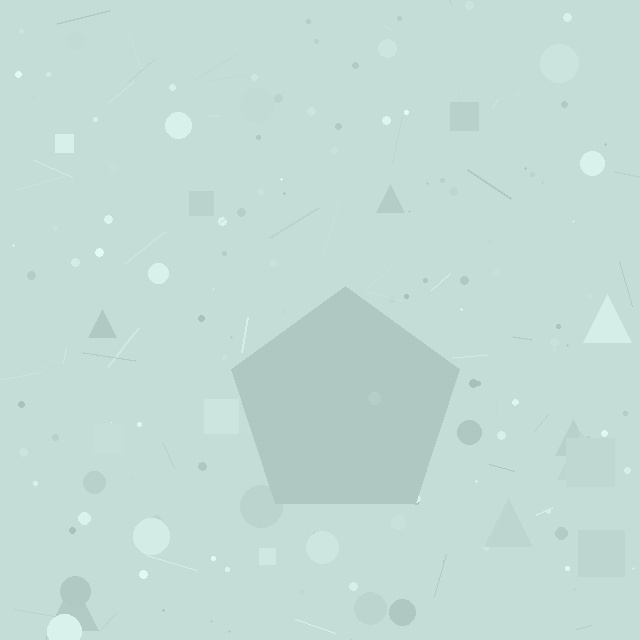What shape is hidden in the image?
A pentagon is hidden in the image.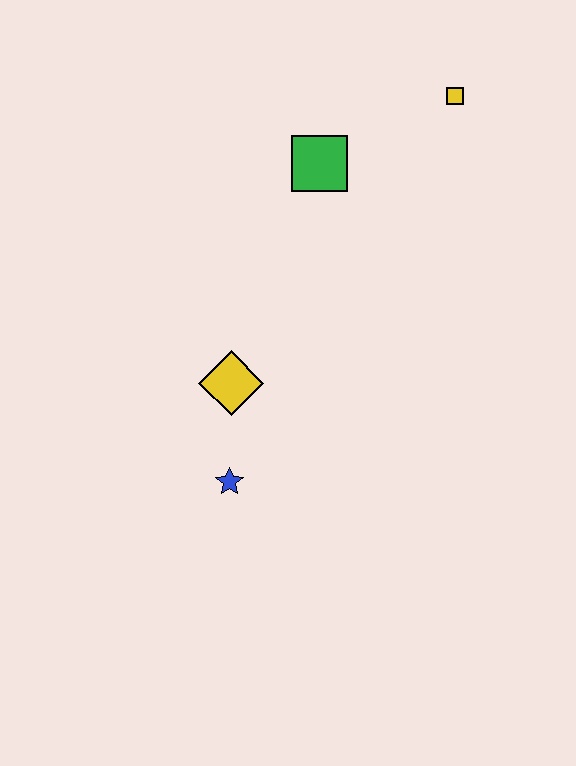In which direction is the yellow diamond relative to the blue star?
The yellow diamond is above the blue star.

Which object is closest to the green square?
The yellow square is closest to the green square.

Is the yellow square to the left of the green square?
No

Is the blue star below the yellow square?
Yes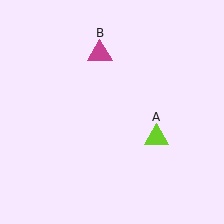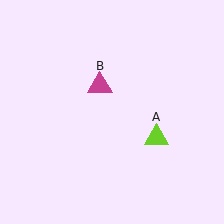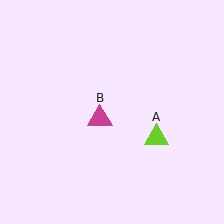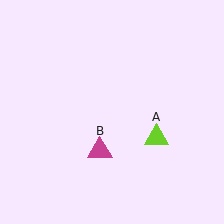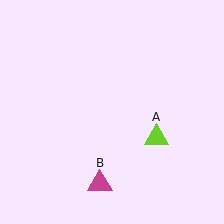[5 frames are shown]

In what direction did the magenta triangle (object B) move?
The magenta triangle (object B) moved down.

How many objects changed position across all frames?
1 object changed position: magenta triangle (object B).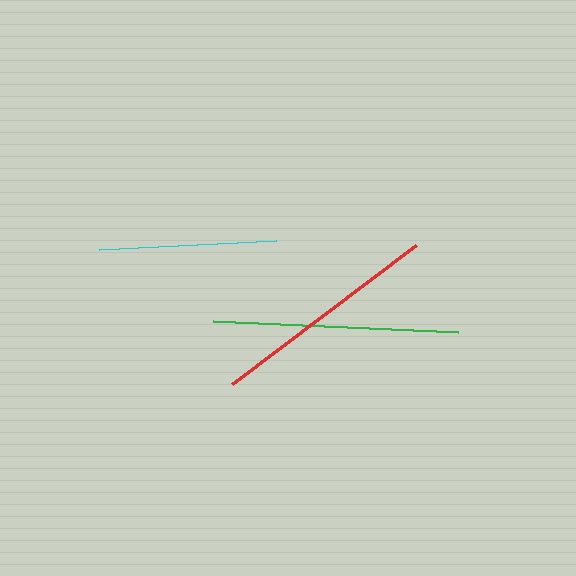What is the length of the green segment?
The green segment is approximately 245 pixels long.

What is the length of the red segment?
The red segment is approximately 230 pixels long.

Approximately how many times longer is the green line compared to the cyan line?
The green line is approximately 1.4 times the length of the cyan line.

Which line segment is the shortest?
The cyan line is the shortest at approximately 177 pixels.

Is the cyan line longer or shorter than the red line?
The red line is longer than the cyan line.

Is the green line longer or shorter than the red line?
The green line is longer than the red line.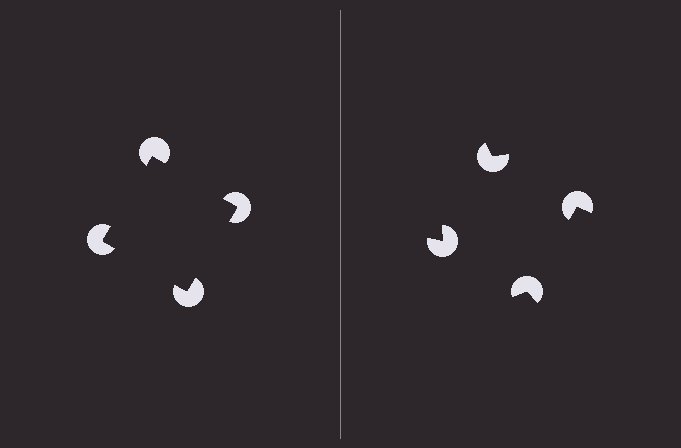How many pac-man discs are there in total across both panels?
8 — 4 on each side.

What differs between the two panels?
The pac-man discs are positioned identically on both sides; only the wedge orientations differ. On the left they align to a square; on the right they are misaligned.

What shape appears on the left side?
An illusory square.